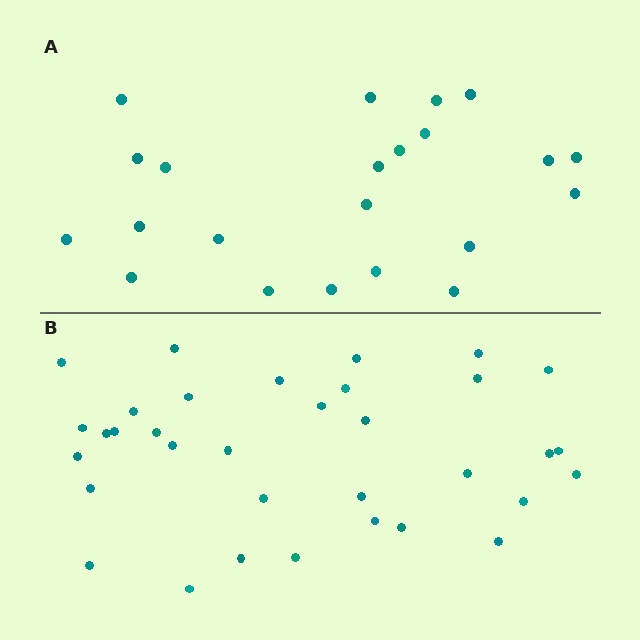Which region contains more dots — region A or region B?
Region B (the bottom region) has more dots.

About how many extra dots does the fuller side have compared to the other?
Region B has roughly 12 or so more dots than region A.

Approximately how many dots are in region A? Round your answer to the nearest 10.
About 20 dots. (The exact count is 22, which rounds to 20.)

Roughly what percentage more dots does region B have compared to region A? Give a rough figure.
About 55% more.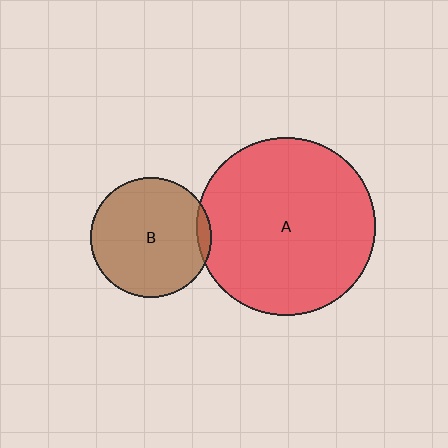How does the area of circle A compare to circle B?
Approximately 2.2 times.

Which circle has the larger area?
Circle A (red).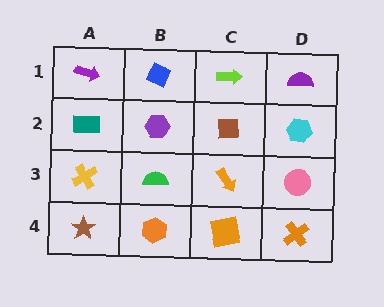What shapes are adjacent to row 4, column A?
A yellow cross (row 3, column A), an orange hexagon (row 4, column B).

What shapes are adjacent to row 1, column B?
A purple hexagon (row 2, column B), a purple arrow (row 1, column A), a lime arrow (row 1, column C).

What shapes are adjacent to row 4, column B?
A green semicircle (row 3, column B), a brown star (row 4, column A), an orange square (row 4, column C).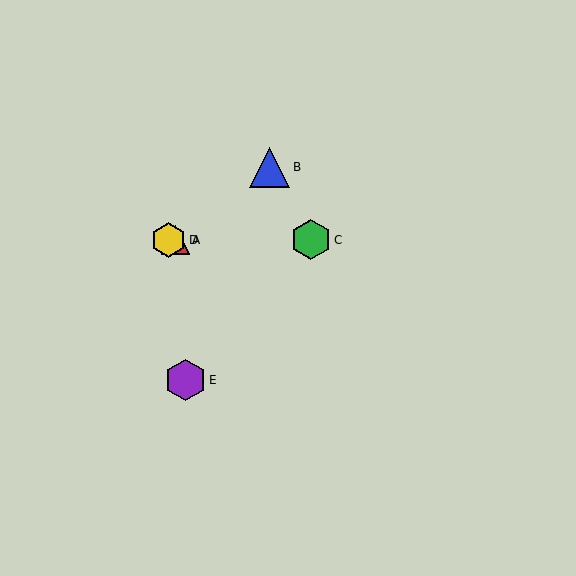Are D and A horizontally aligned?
Yes, both are at y≈240.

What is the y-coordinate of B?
Object B is at y≈167.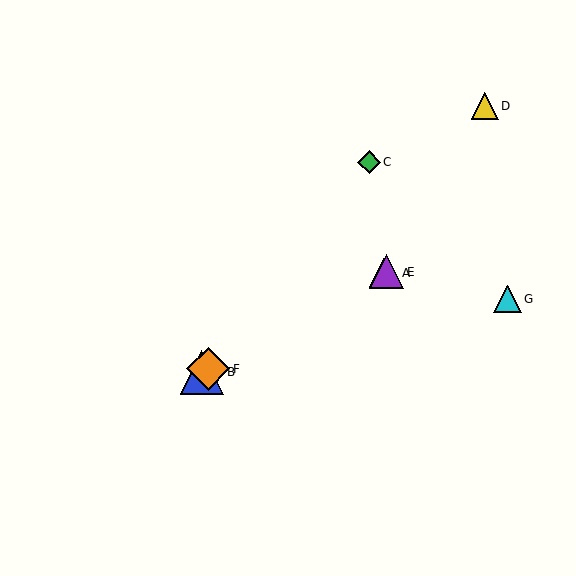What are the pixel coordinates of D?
Object D is at (485, 106).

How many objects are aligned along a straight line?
4 objects (A, B, E, F) are aligned along a straight line.